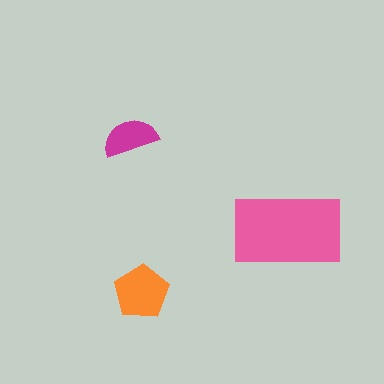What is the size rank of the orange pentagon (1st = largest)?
2nd.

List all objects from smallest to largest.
The magenta semicircle, the orange pentagon, the pink rectangle.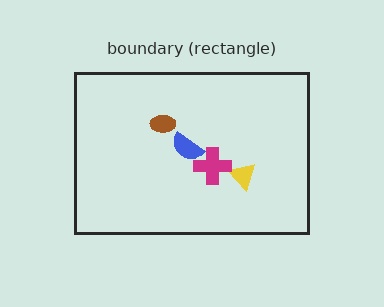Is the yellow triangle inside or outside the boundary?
Inside.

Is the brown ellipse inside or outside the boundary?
Inside.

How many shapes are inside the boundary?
4 inside, 0 outside.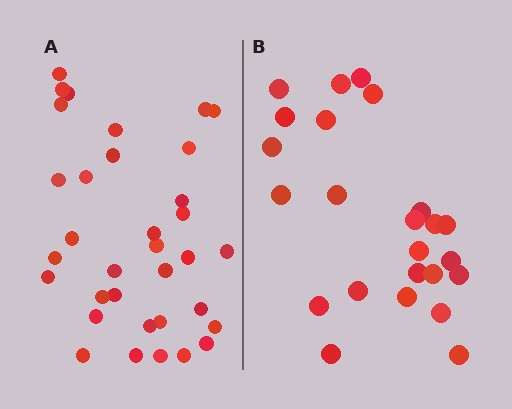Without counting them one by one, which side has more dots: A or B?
Region A (the left region) has more dots.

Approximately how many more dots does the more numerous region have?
Region A has roughly 10 or so more dots than region B.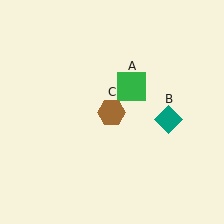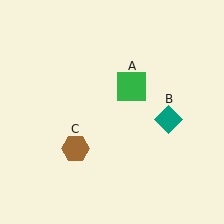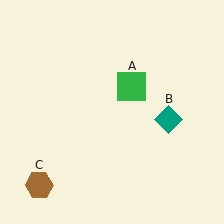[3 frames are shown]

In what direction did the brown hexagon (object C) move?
The brown hexagon (object C) moved down and to the left.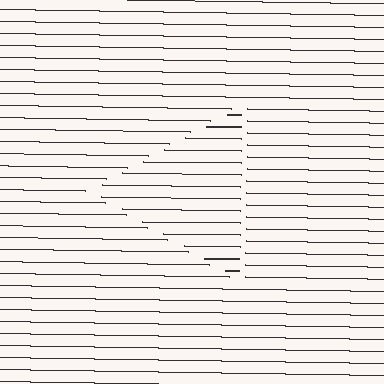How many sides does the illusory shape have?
3 sides — the line-ends trace a triangle.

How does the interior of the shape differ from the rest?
The interior of the shape contains the same grating, shifted by half a period — the contour is defined by the phase discontinuity where line-ends from the inner and outer gratings abut.